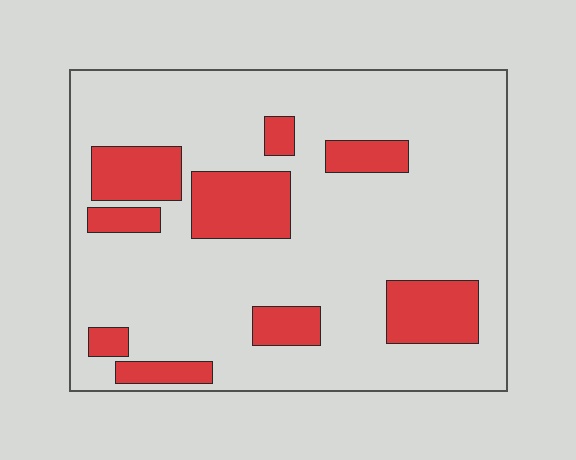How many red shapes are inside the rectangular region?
9.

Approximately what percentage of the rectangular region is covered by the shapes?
Approximately 20%.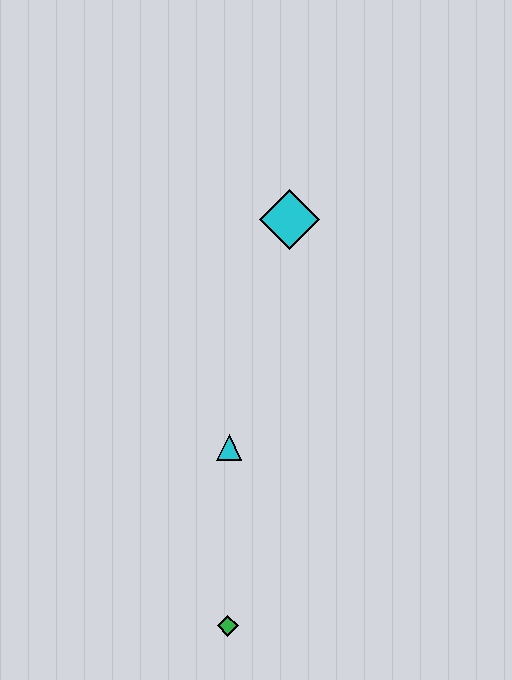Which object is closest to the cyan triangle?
The green diamond is closest to the cyan triangle.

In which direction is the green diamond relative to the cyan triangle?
The green diamond is below the cyan triangle.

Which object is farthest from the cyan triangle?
The cyan diamond is farthest from the cyan triangle.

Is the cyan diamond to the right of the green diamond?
Yes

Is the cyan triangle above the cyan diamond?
No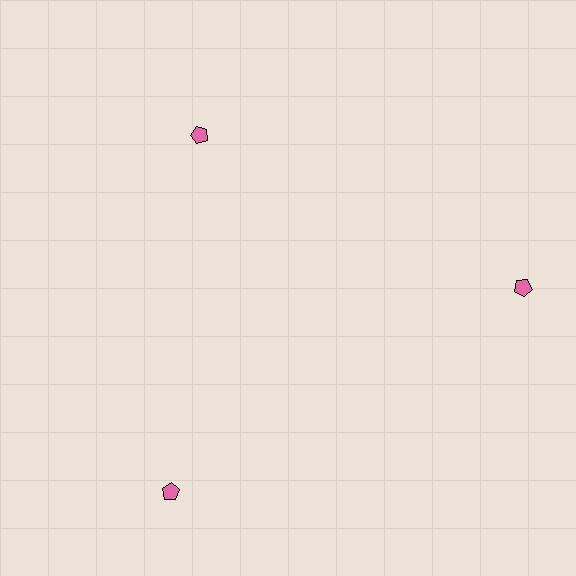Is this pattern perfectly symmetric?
No. The 3 pink pentagons are arranged in a ring, but one element near the 11 o'clock position is pulled inward toward the center, breaking the 3-fold rotational symmetry.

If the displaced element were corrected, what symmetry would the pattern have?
It would have 3-fold rotational symmetry — the pattern would map onto itself every 120 degrees.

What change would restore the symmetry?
The symmetry would be restored by moving it outward, back onto the ring so that all 3 pentagons sit at equal angles and equal distance from the center.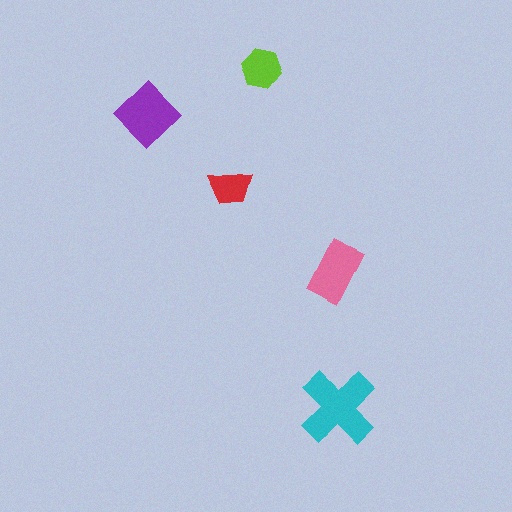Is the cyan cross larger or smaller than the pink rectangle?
Larger.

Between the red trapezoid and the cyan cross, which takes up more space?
The cyan cross.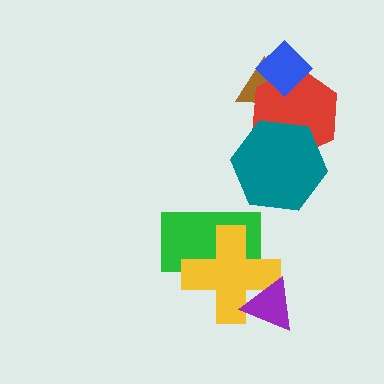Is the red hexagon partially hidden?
Yes, it is partially covered by another shape.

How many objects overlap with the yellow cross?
2 objects overlap with the yellow cross.